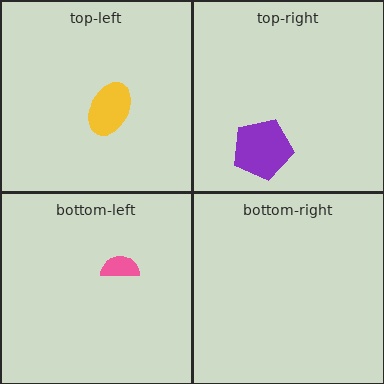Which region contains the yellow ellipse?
The top-left region.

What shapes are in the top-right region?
The purple pentagon.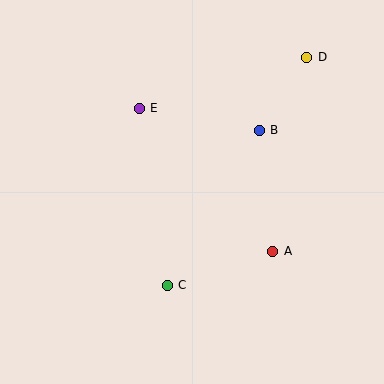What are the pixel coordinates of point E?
Point E is at (139, 108).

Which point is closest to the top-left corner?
Point E is closest to the top-left corner.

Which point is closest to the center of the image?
Point B at (259, 130) is closest to the center.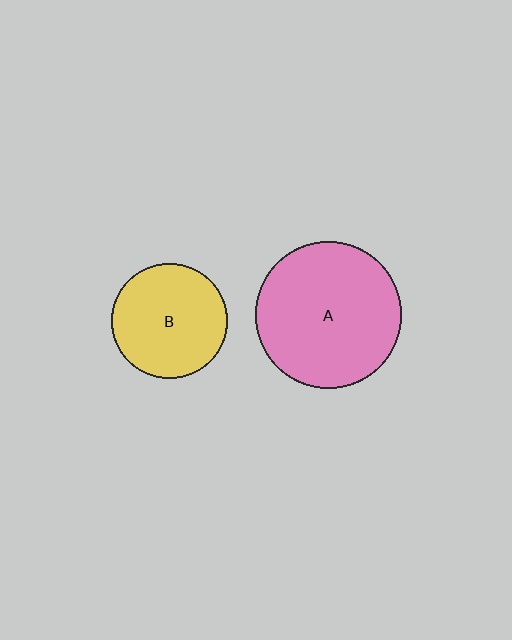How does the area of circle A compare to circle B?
Approximately 1.6 times.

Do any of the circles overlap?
No, none of the circles overlap.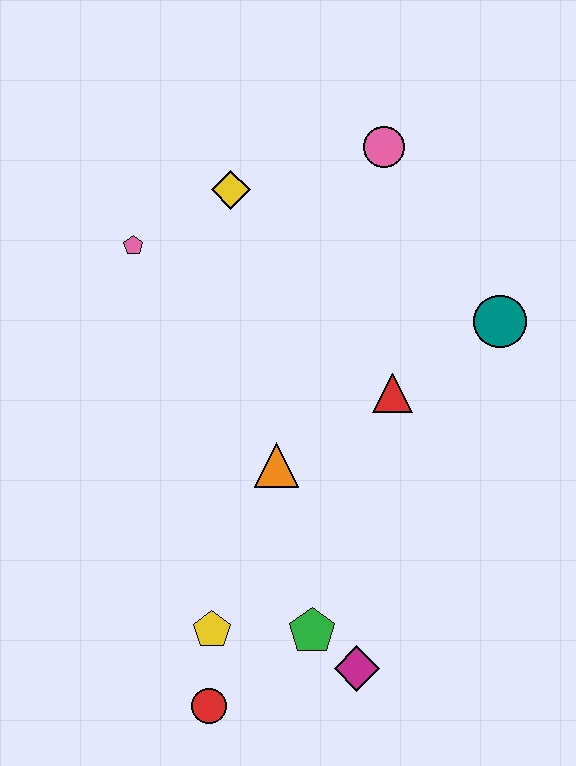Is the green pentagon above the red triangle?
No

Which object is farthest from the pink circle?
The red circle is farthest from the pink circle.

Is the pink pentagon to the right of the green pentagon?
No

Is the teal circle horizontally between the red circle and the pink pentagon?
No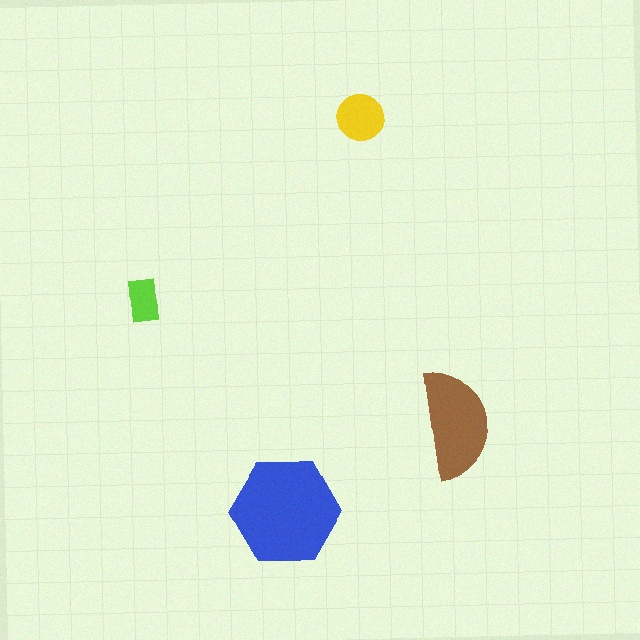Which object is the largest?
The blue hexagon.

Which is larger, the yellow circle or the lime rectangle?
The yellow circle.